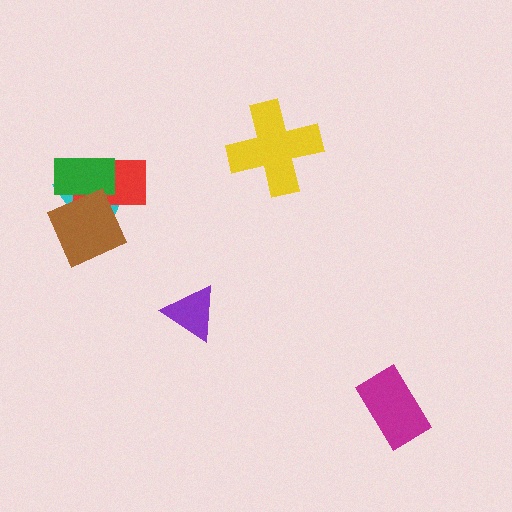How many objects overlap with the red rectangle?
3 objects overlap with the red rectangle.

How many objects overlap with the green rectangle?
3 objects overlap with the green rectangle.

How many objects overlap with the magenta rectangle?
0 objects overlap with the magenta rectangle.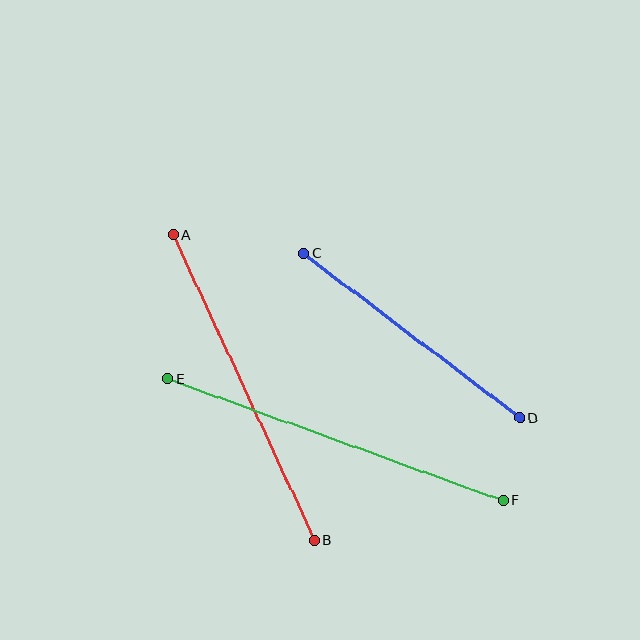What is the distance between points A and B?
The distance is approximately 337 pixels.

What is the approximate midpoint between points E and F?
The midpoint is at approximately (335, 440) pixels.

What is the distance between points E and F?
The distance is approximately 356 pixels.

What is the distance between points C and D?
The distance is approximately 272 pixels.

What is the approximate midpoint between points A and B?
The midpoint is at approximately (244, 388) pixels.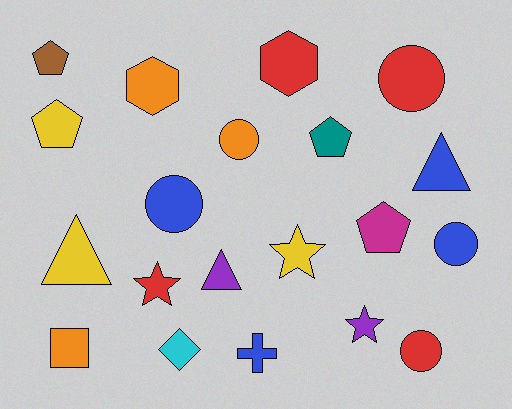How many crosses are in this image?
There is 1 cross.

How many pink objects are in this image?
There are no pink objects.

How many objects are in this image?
There are 20 objects.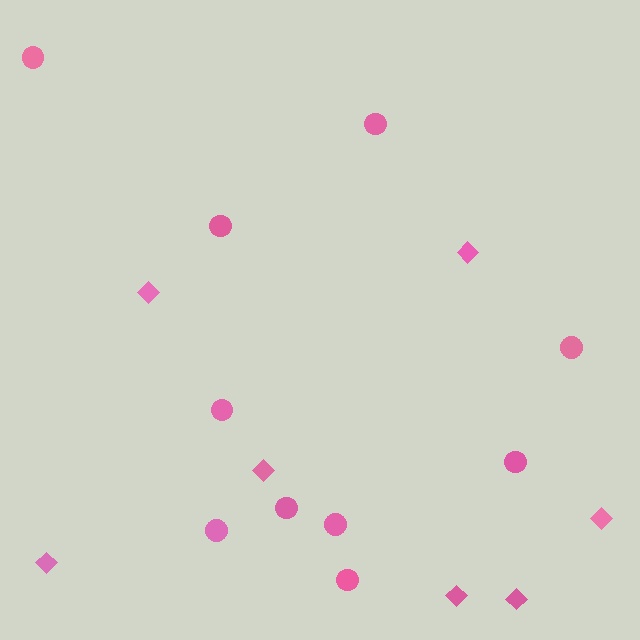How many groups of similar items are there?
There are 2 groups: one group of circles (10) and one group of diamonds (7).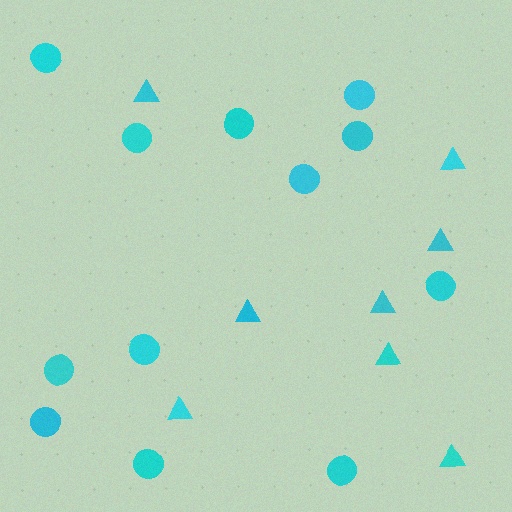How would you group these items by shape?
There are 2 groups: one group of triangles (8) and one group of circles (12).